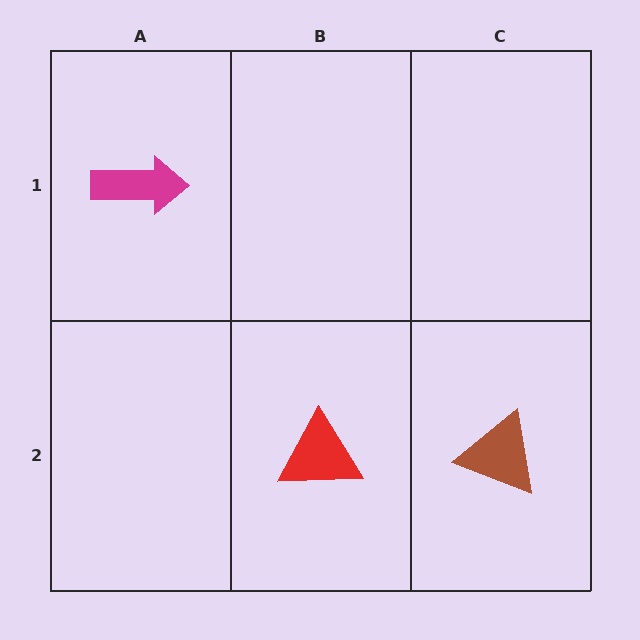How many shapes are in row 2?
2 shapes.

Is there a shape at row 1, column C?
No, that cell is empty.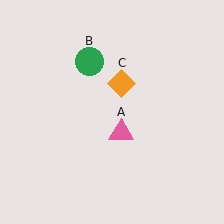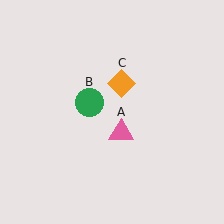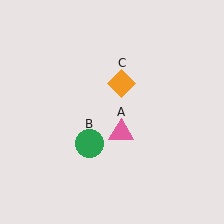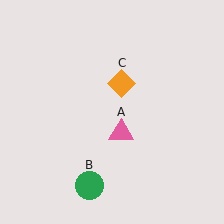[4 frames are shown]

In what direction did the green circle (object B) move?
The green circle (object B) moved down.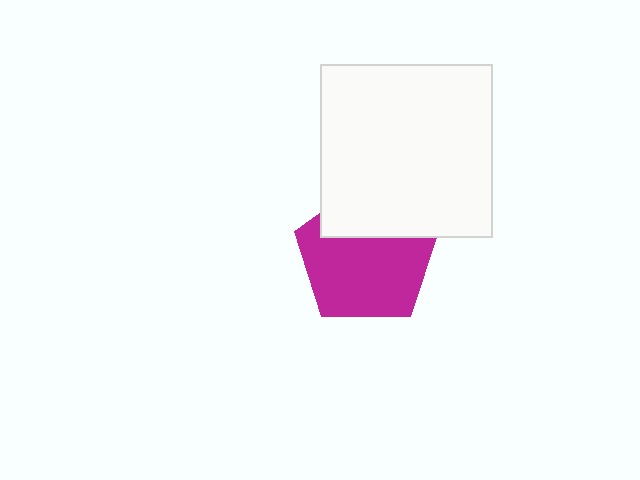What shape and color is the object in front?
The object in front is a white square.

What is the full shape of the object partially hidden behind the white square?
The partially hidden object is a magenta pentagon.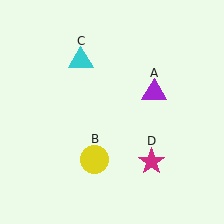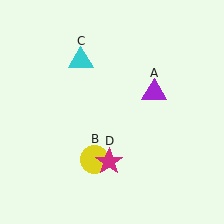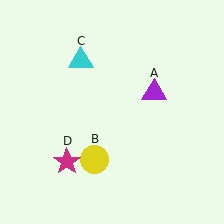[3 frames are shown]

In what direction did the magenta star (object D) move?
The magenta star (object D) moved left.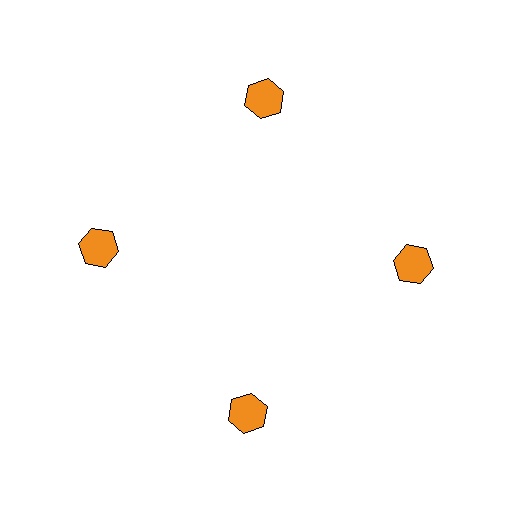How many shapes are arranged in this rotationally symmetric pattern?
There are 4 shapes, arranged in 4 groups of 1.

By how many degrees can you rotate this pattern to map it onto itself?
The pattern maps onto itself every 90 degrees of rotation.